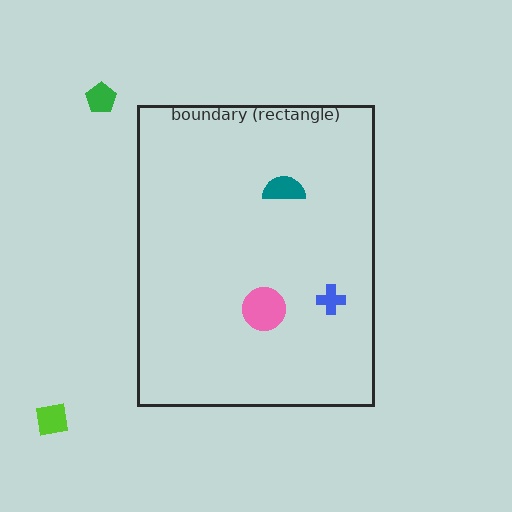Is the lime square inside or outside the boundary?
Outside.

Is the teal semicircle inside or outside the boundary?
Inside.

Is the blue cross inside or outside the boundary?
Inside.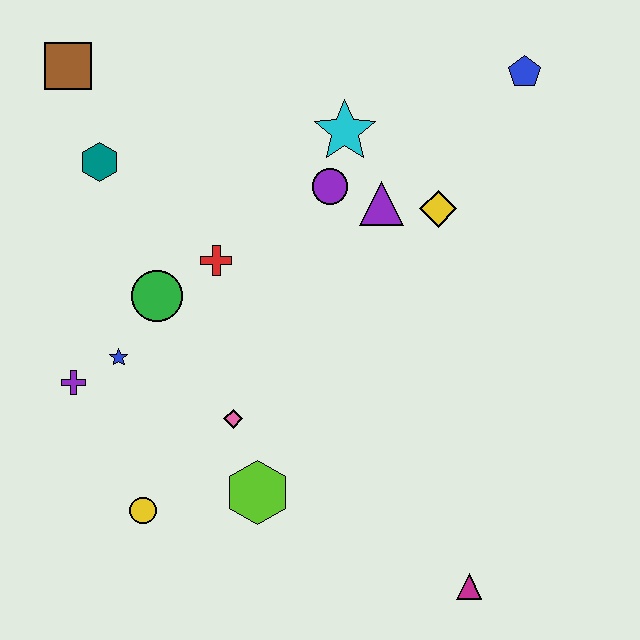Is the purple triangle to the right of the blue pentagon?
No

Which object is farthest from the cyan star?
The magenta triangle is farthest from the cyan star.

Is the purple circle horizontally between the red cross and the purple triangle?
Yes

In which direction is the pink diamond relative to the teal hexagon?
The pink diamond is below the teal hexagon.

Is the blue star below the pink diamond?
No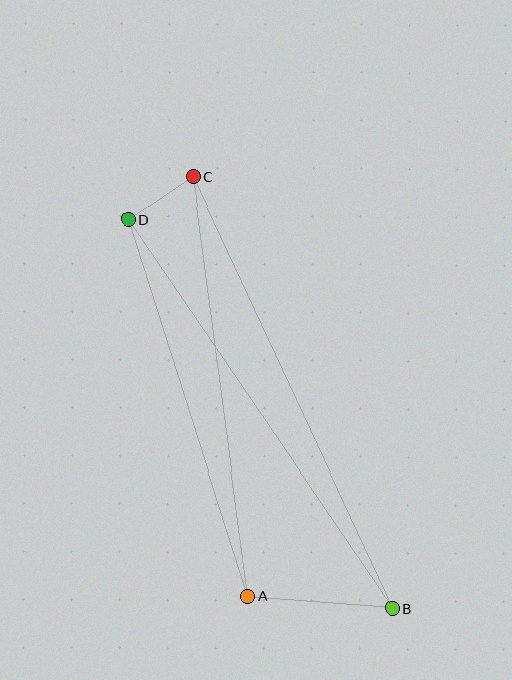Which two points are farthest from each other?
Points B and C are farthest from each other.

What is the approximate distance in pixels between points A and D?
The distance between A and D is approximately 395 pixels.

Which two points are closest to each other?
Points C and D are closest to each other.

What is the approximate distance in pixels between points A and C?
The distance between A and C is approximately 423 pixels.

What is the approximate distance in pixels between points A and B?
The distance between A and B is approximately 145 pixels.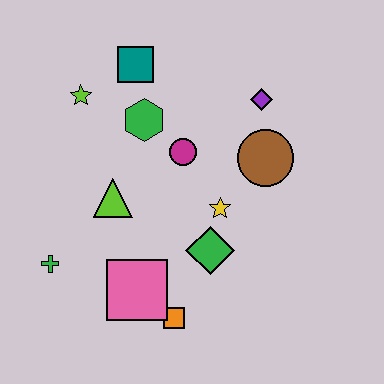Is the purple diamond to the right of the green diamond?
Yes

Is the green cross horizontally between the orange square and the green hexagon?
No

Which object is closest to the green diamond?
The yellow star is closest to the green diamond.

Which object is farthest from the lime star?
The orange square is farthest from the lime star.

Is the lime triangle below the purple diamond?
Yes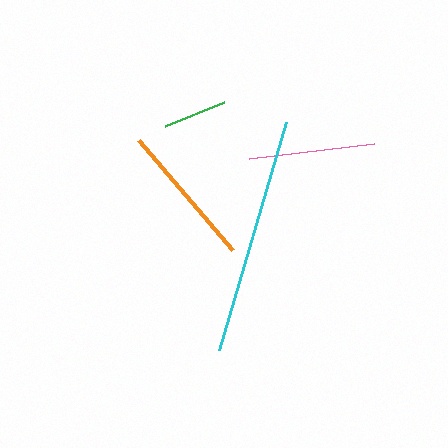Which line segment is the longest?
The cyan line is the longest at approximately 238 pixels.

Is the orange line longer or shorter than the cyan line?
The cyan line is longer than the orange line.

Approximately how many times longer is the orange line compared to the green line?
The orange line is approximately 2.3 times the length of the green line.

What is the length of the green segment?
The green segment is approximately 64 pixels long.